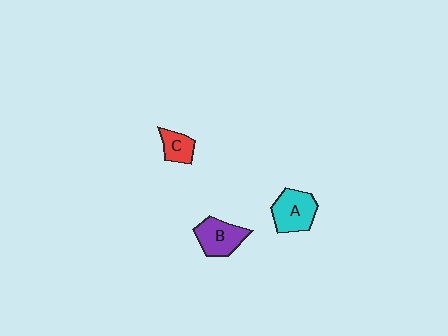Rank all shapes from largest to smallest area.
From largest to smallest: A (cyan), B (purple), C (red).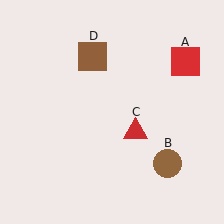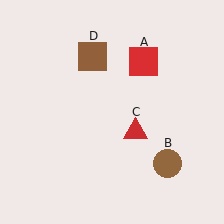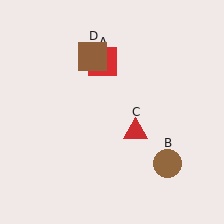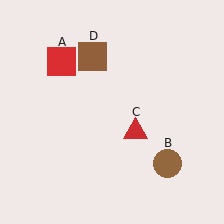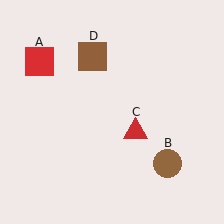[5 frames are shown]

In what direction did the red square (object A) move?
The red square (object A) moved left.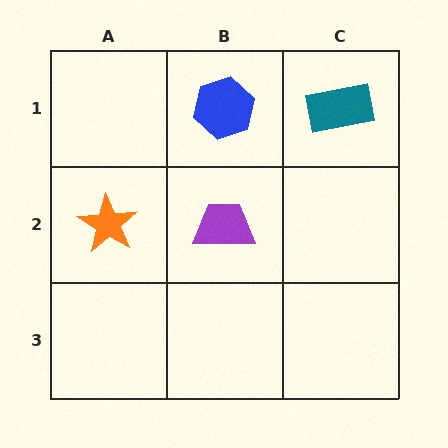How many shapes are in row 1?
2 shapes.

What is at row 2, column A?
An orange star.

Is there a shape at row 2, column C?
No, that cell is empty.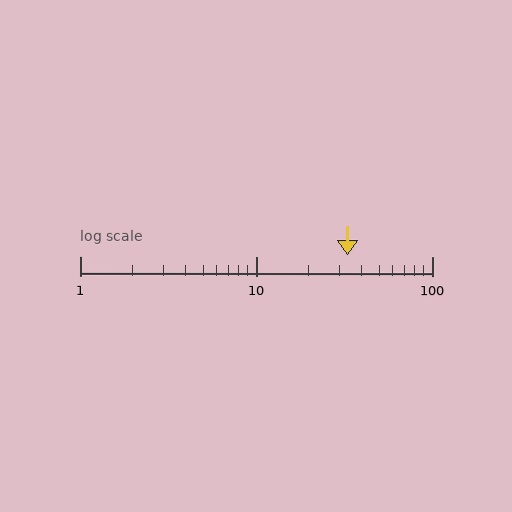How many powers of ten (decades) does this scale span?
The scale spans 2 decades, from 1 to 100.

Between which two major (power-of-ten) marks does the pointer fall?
The pointer is between 10 and 100.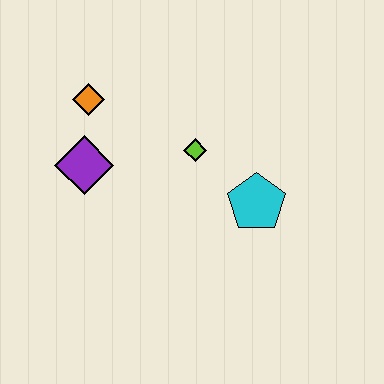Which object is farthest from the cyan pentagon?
The orange diamond is farthest from the cyan pentagon.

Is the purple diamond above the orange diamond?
No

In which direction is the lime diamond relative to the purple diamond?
The lime diamond is to the right of the purple diamond.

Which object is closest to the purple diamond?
The orange diamond is closest to the purple diamond.